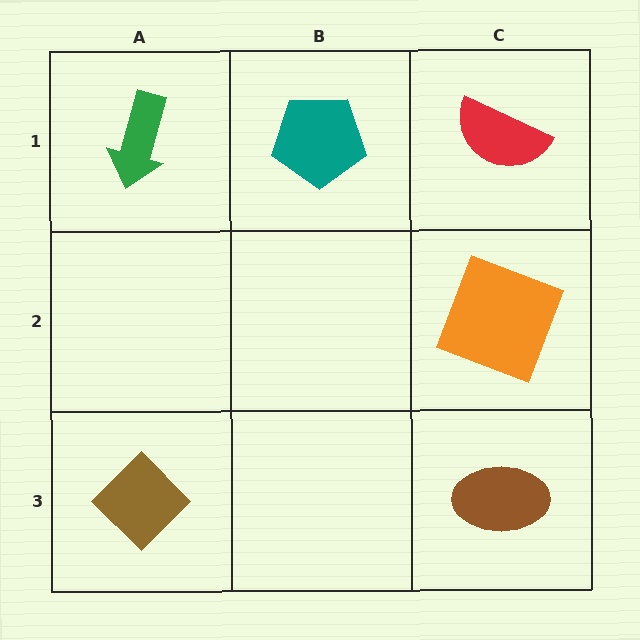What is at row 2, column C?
An orange square.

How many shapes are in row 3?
2 shapes.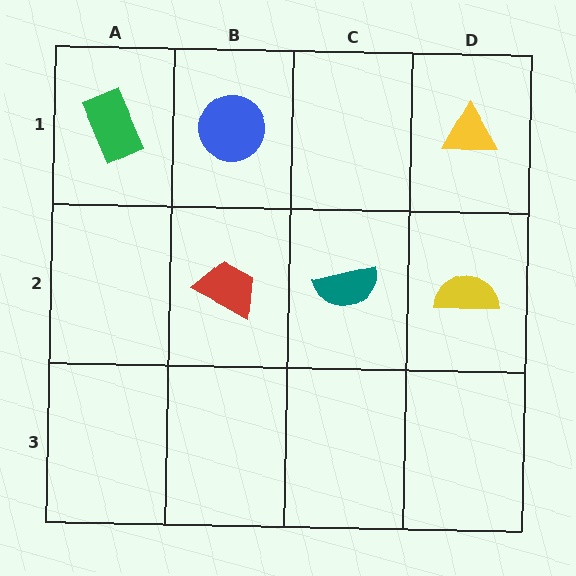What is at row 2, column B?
A red trapezoid.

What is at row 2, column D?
A yellow semicircle.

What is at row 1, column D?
A yellow triangle.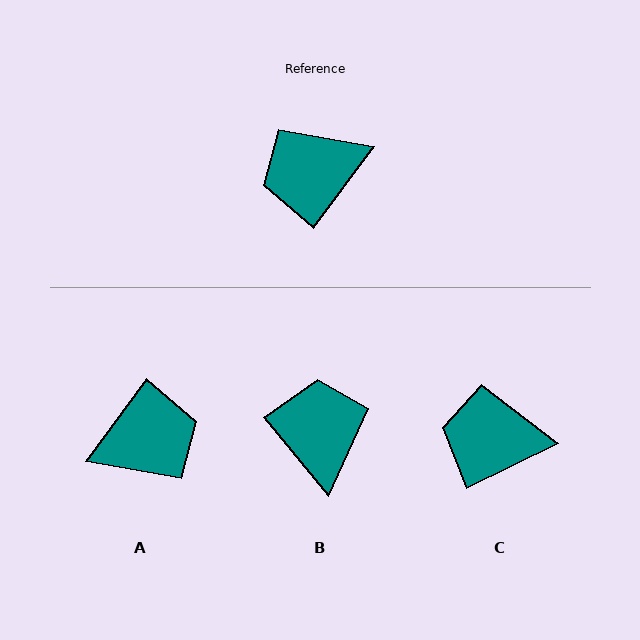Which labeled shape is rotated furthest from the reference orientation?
A, about 180 degrees away.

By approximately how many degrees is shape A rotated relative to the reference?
Approximately 180 degrees counter-clockwise.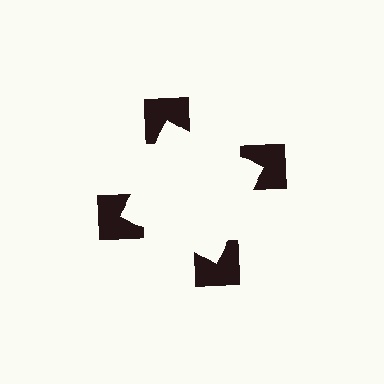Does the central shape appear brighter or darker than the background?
It typically appears slightly brighter than the background, even though no actual brightness change is drawn.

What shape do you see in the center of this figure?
An illusory square — its edges are inferred from the aligned wedge cuts in the notched squares, not physically drawn.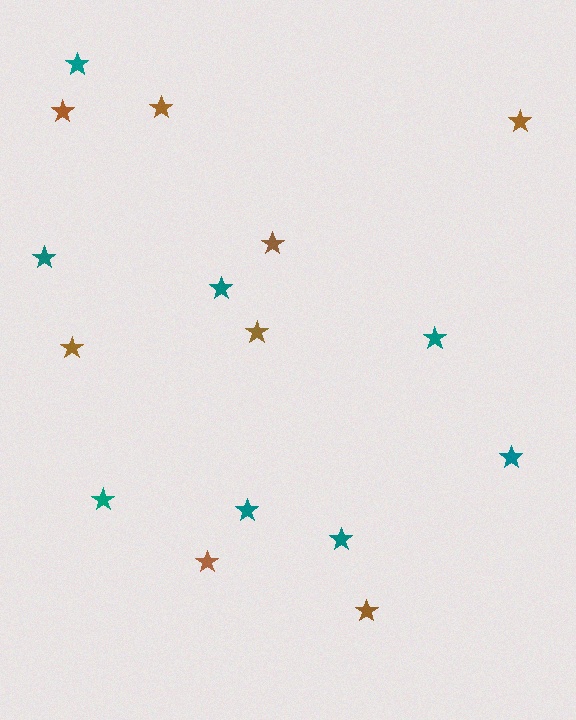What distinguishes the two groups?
There are 2 groups: one group of brown stars (8) and one group of teal stars (8).